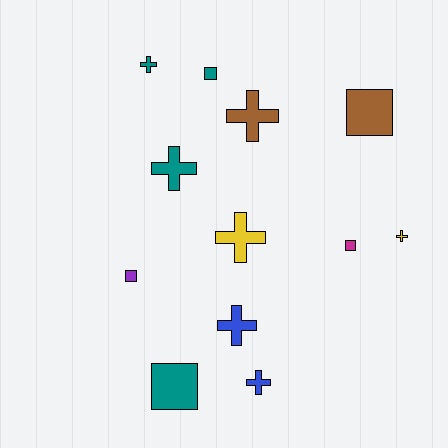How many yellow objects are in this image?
There are 2 yellow objects.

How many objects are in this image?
There are 12 objects.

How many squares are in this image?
There are 5 squares.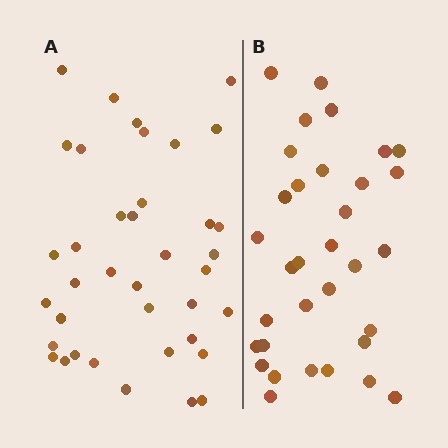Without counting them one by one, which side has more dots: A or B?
Region A (the left region) has more dots.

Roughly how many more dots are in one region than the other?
Region A has about 5 more dots than region B.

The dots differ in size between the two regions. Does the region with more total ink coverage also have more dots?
No. Region B has more total ink coverage because its dots are larger, but region A actually contains more individual dots. Total area can be misleading — the number of items is what matters here.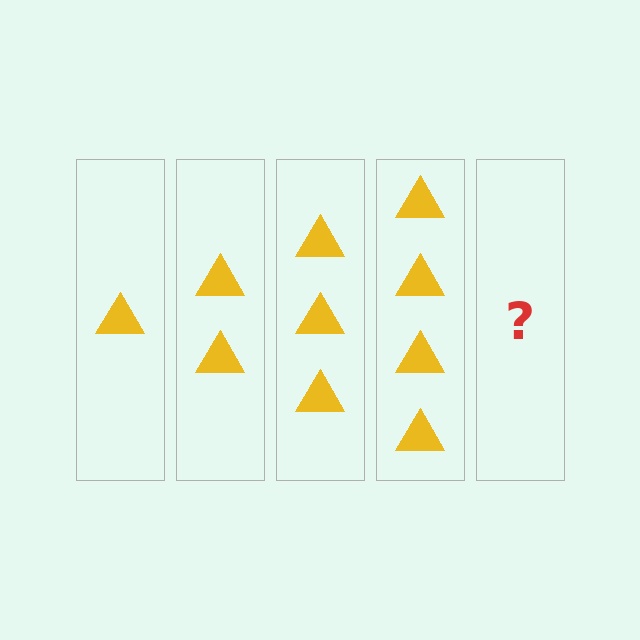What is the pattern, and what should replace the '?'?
The pattern is that each step adds one more triangle. The '?' should be 5 triangles.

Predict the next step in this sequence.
The next step is 5 triangles.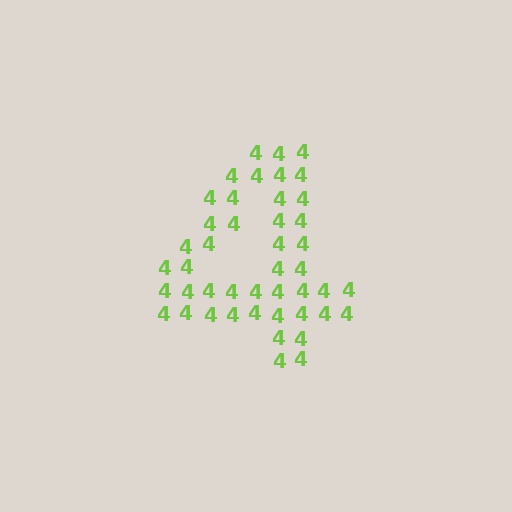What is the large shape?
The large shape is the digit 4.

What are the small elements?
The small elements are digit 4's.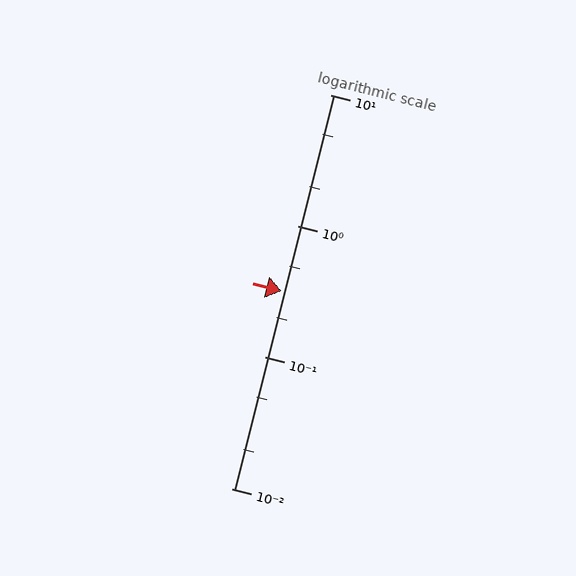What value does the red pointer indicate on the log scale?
The pointer indicates approximately 0.32.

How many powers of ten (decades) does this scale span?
The scale spans 3 decades, from 0.01 to 10.